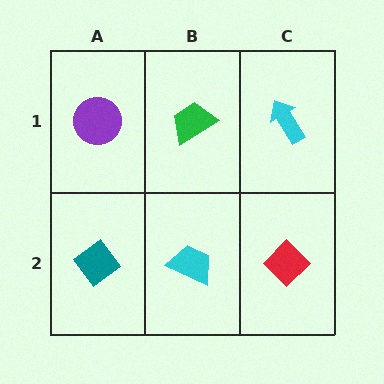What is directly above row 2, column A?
A purple circle.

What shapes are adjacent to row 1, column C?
A red diamond (row 2, column C), a green trapezoid (row 1, column B).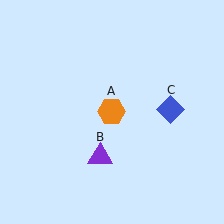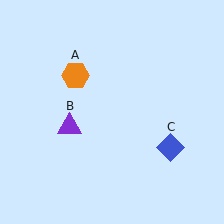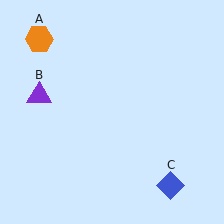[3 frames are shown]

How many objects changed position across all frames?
3 objects changed position: orange hexagon (object A), purple triangle (object B), blue diamond (object C).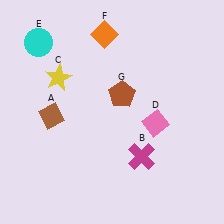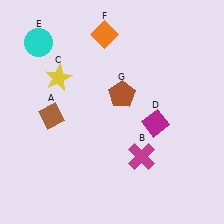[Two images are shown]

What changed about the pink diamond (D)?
In Image 1, D is pink. In Image 2, it changed to magenta.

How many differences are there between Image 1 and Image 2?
There is 1 difference between the two images.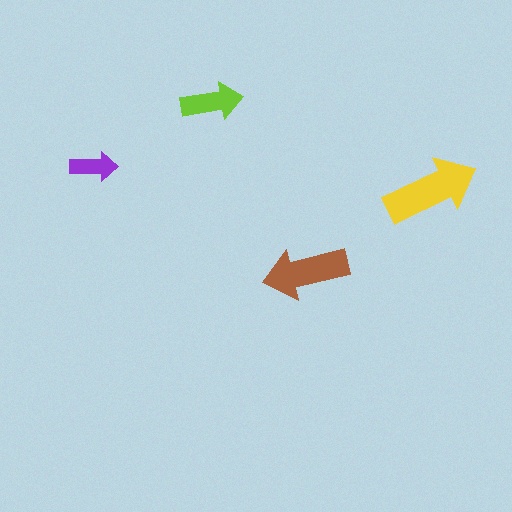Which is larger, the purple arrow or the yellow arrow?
The yellow one.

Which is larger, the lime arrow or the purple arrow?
The lime one.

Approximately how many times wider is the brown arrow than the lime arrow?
About 1.5 times wider.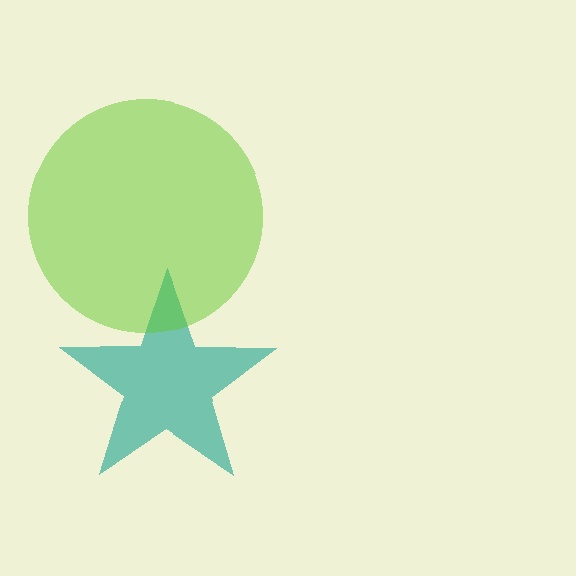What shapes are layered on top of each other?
The layered shapes are: a teal star, a lime circle.